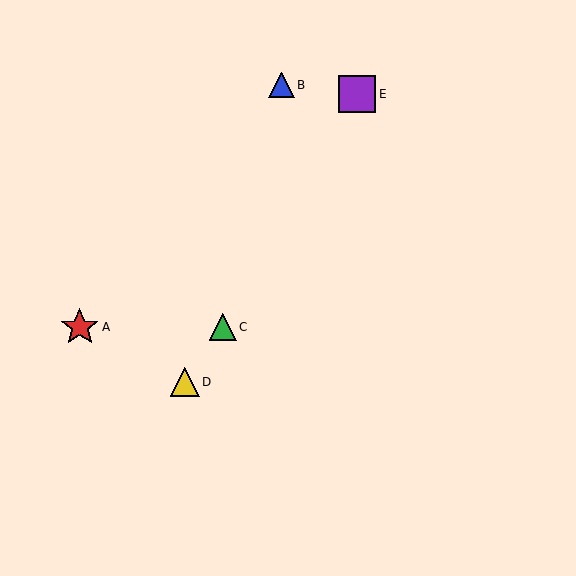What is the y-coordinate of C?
Object C is at y≈327.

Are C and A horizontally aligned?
Yes, both are at y≈327.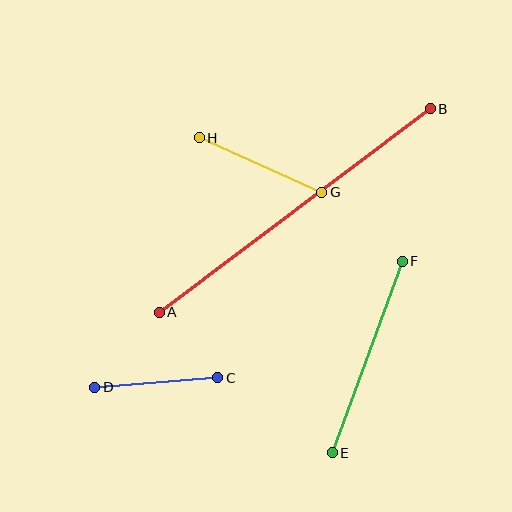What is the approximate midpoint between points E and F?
The midpoint is at approximately (367, 357) pixels.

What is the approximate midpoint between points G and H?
The midpoint is at approximately (261, 165) pixels.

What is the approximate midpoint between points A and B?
The midpoint is at approximately (295, 210) pixels.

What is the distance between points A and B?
The distance is approximately 339 pixels.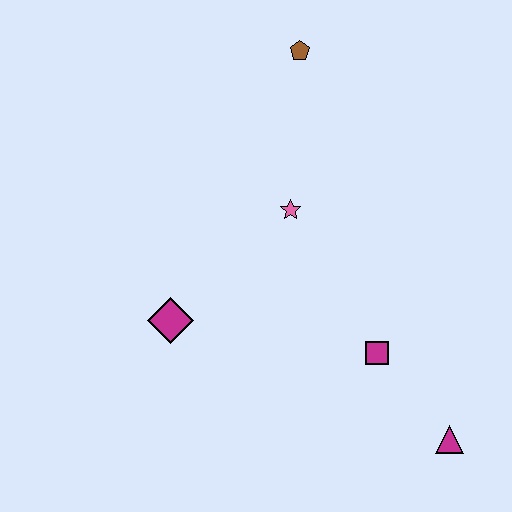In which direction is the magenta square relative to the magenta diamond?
The magenta square is to the right of the magenta diamond.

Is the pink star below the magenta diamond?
No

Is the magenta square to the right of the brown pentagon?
Yes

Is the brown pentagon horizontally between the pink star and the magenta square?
Yes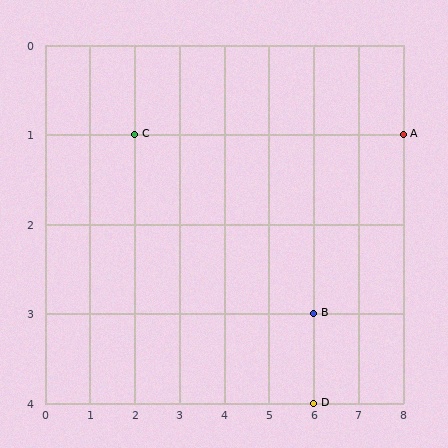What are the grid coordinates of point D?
Point D is at grid coordinates (6, 4).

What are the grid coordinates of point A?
Point A is at grid coordinates (8, 1).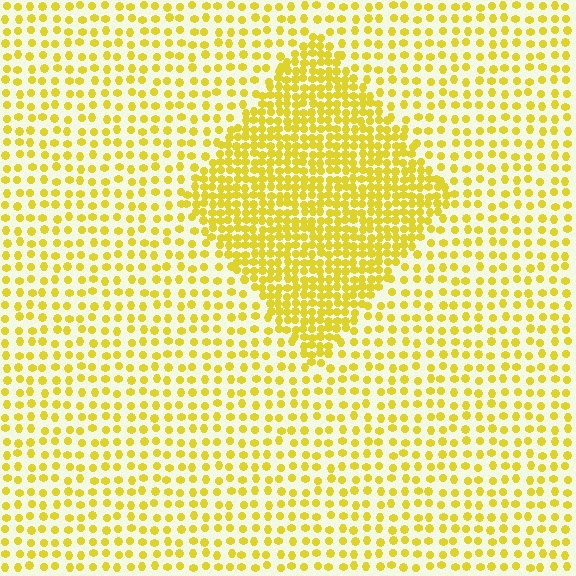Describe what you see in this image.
The image contains small yellow elements arranged at two different densities. A diamond-shaped region is visible where the elements are more densely packed than the surrounding area.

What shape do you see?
I see a diamond.